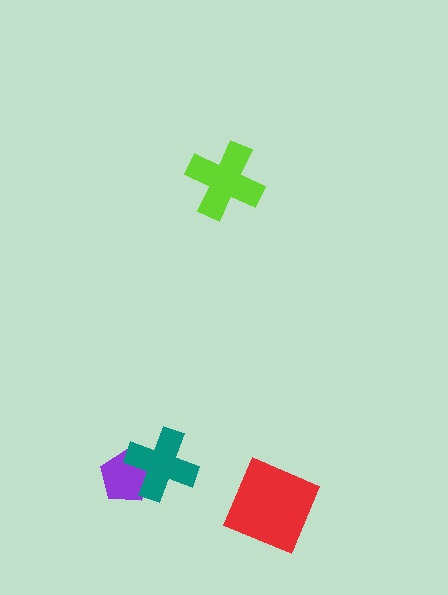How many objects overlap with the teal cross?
1 object overlaps with the teal cross.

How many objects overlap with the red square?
0 objects overlap with the red square.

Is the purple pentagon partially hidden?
Yes, it is partially covered by another shape.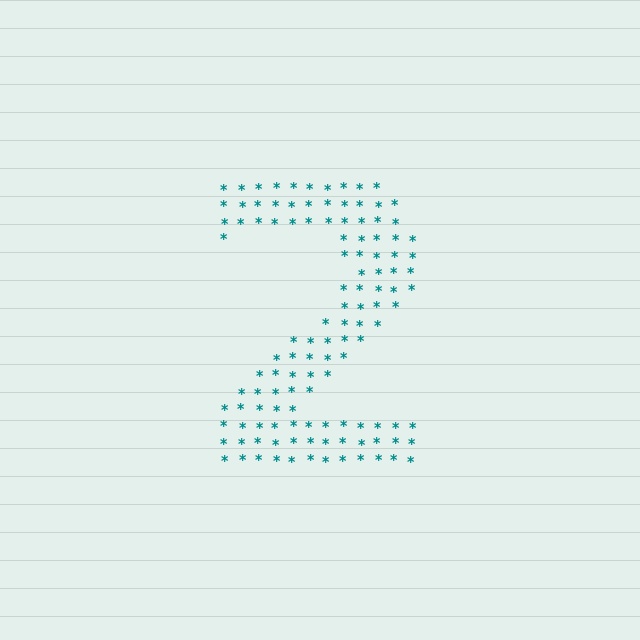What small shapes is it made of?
It is made of small asterisks.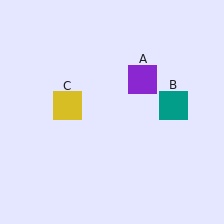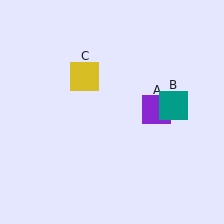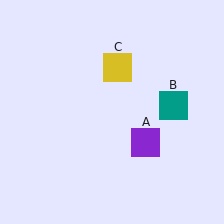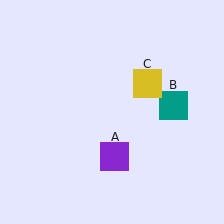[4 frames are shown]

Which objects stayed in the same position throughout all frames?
Teal square (object B) remained stationary.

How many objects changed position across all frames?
2 objects changed position: purple square (object A), yellow square (object C).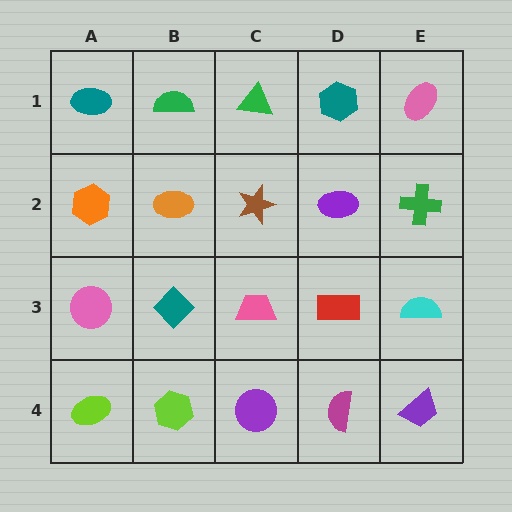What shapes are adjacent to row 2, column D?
A teal hexagon (row 1, column D), a red rectangle (row 3, column D), a brown star (row 2, column C), a green cross (row 2, column E).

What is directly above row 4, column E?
A cyan semicircle.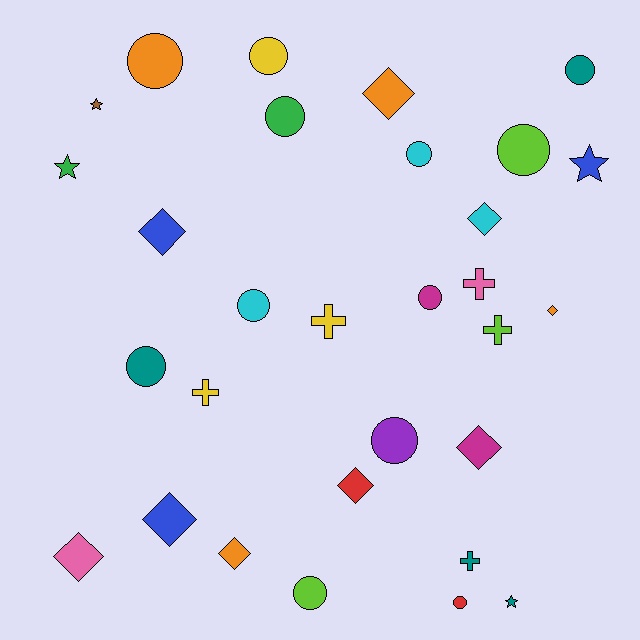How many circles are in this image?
There are 12 circles.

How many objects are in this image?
There are 30 objects.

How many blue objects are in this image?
There are 3 blue objects.